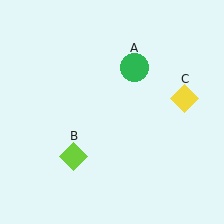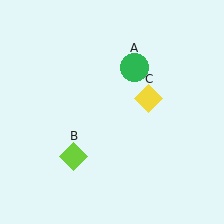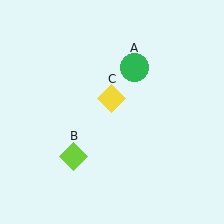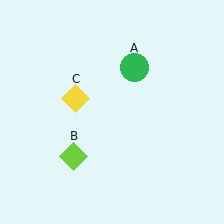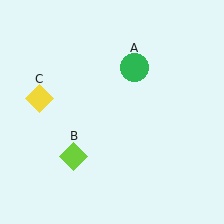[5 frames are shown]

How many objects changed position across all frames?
1 object changed position: yellow diamond (object C).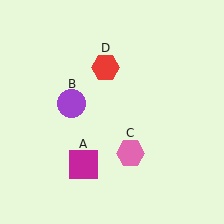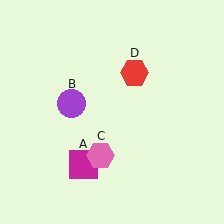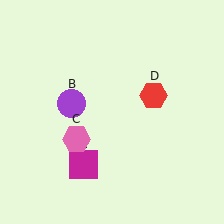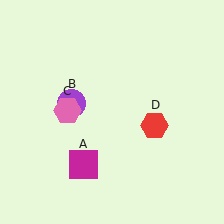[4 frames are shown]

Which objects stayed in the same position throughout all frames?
Magenta square (object A) and purple circle (object B) remained stationary.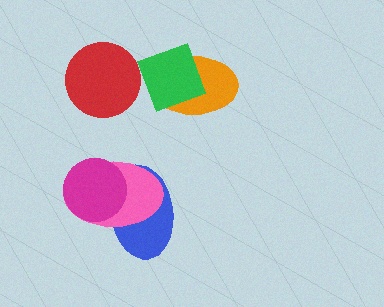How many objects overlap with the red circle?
0 objects overlap with the red circle.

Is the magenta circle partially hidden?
No, no other shape covers it.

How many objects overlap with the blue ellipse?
2 objects overlap with the blue ellipse.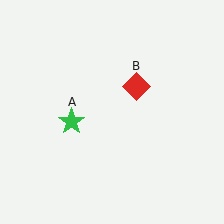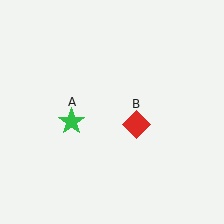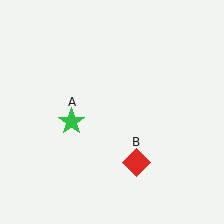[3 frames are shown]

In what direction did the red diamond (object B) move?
The red diamond (object B) moved down.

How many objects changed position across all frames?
1 object changed position: red diamond (object B).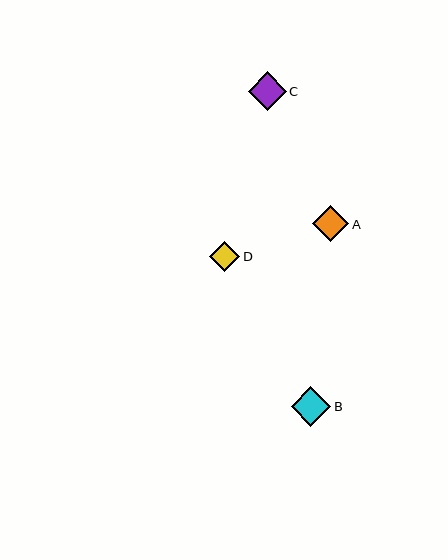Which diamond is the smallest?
Diamond D is the smallest with a size of approximately 30 pixels.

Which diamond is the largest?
Diamond B is the largest with a size of approximately 39 pixels.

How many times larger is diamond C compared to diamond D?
Diamond C is approximately 1.3 times the size of diamond D.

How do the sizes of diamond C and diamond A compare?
Diamond C and diamond A are approximately the same size.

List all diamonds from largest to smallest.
From largest to smallest: B, C, A, D.